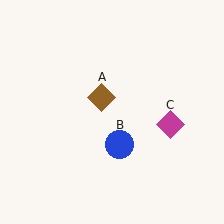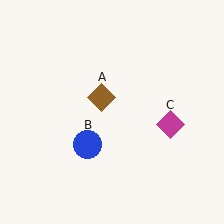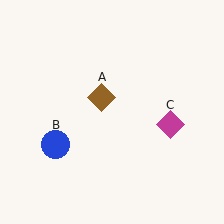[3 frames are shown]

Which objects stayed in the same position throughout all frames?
Brown diamond (object A) and magenta diamond (object C) remained stationary.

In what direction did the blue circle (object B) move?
The blue circle (object B) moved left.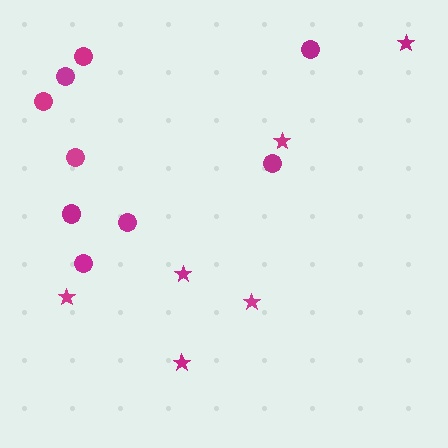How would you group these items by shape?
There are 2 groups: one group of stars (6) and one group of circles (9).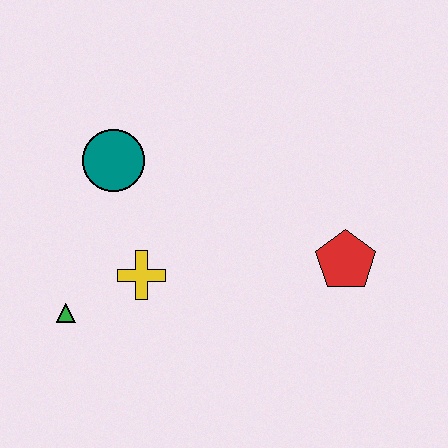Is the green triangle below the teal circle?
Yes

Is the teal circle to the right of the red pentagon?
No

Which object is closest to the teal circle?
The yellow cross is closest to the teal circle.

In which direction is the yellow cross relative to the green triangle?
The yellow cross is to the right of the green triangle.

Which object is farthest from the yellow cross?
The red pentagon is farthest from the yellow cross.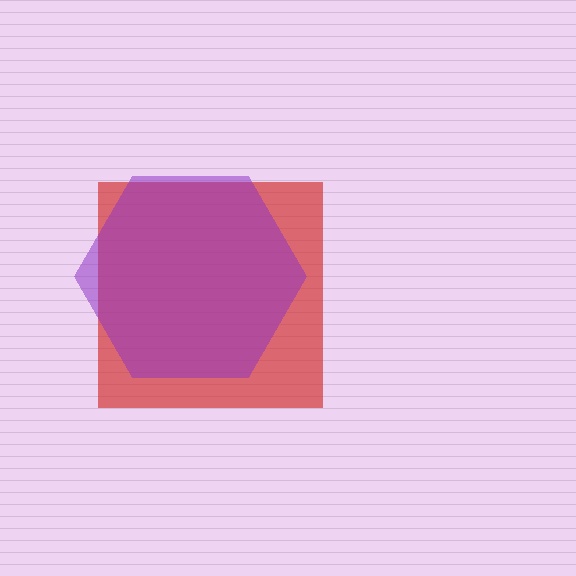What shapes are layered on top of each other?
The layered shapes are: a red square, a purple hexagon.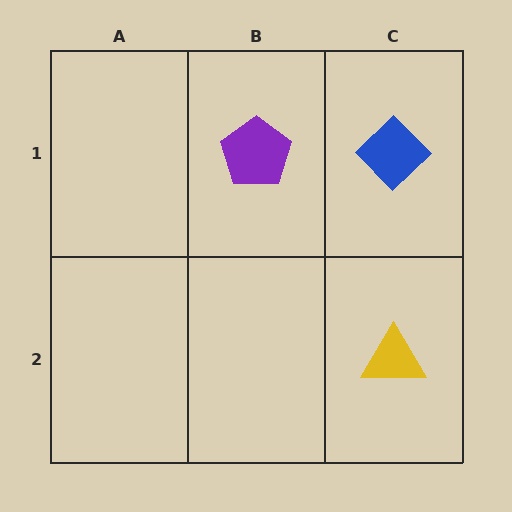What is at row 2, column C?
A yellow triangle.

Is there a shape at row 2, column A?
No, that cell is empty.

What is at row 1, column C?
A blue diamond.